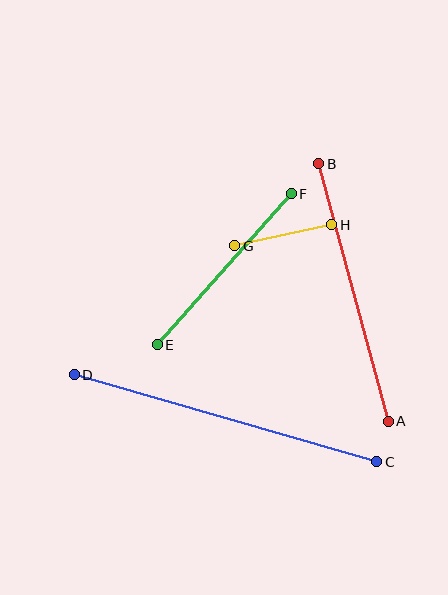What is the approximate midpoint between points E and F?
The midpoint is at approximately (224, 269) pixels.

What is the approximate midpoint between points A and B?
The midpoint is at approximately (354, 292) pixels.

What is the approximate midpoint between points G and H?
The midpoint is at approximately (283, 235) pixels.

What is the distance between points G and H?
The distance is approximately 99 pixels.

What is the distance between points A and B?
The distance is approximately 267 pixels.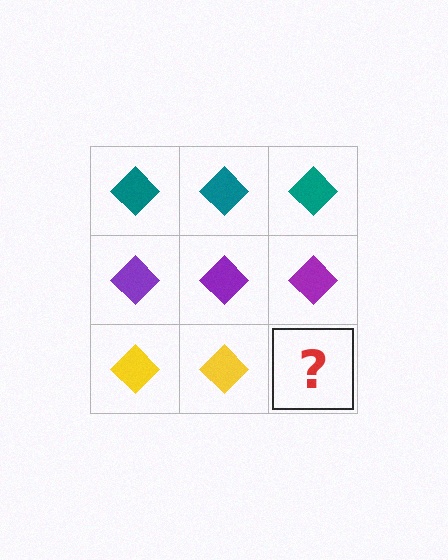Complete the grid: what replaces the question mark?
The question mark should be replaced with a yellow diamond.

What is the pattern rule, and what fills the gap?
The rule is that each row has a consistent color. The gap should be filled with a yellow diamond.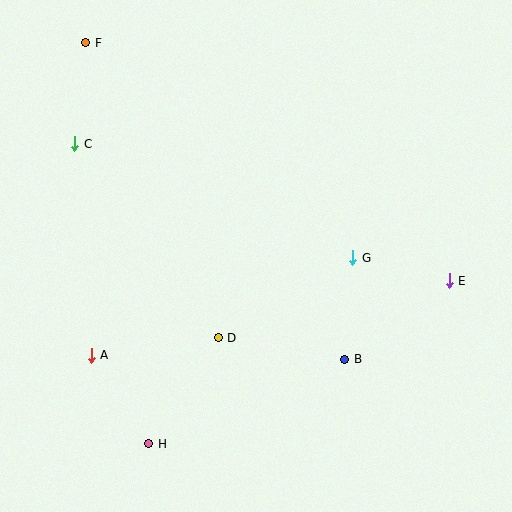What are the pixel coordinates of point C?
Point C is at (75, 144).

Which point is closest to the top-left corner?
Point F is closest to the top-left corner.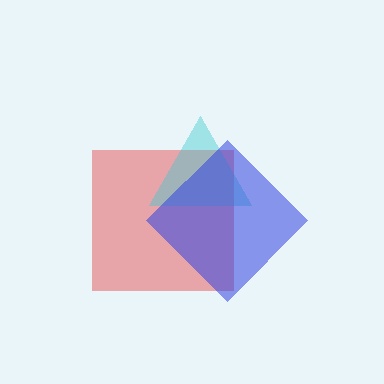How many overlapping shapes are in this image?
There are 3 overlapping shapes in the image.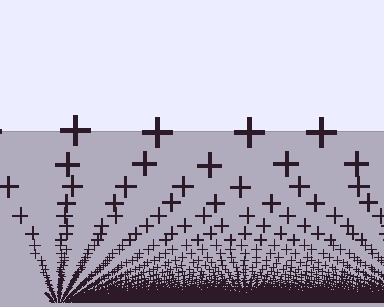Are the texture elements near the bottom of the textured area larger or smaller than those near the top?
Smaller. The gradient is inverted — elements near the bottom are smaller and denser.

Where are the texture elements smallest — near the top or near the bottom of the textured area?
Near the bottom.